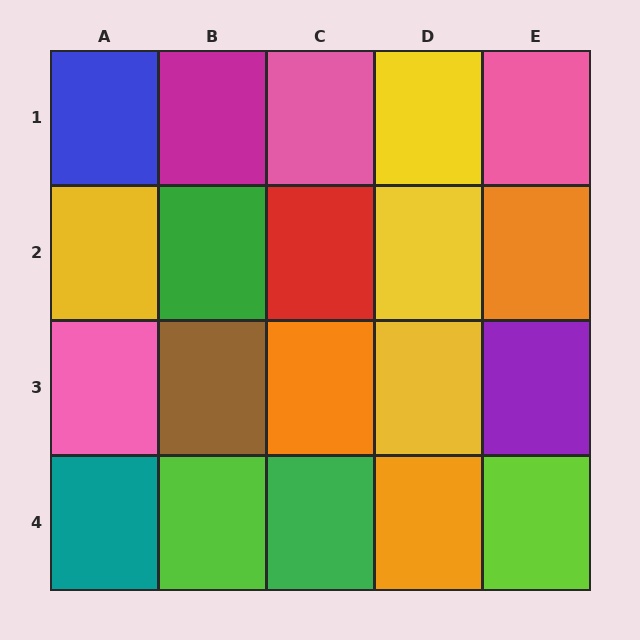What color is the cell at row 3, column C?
Orange.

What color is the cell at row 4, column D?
Orange.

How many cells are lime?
2 cells are lime.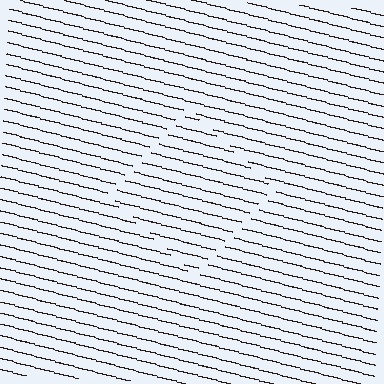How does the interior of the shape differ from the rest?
The interior of the shape contains the same grating, shifted by half a period — the contour is defined by the phase discontinuity where line-ends from the inner and outer gratings abut.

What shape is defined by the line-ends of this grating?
An illusory square. The interior of the shape contains the same grating, shifted by half a period — the contour is defined by the phase discontinuity where line-ends from the inner and outer gratings abut.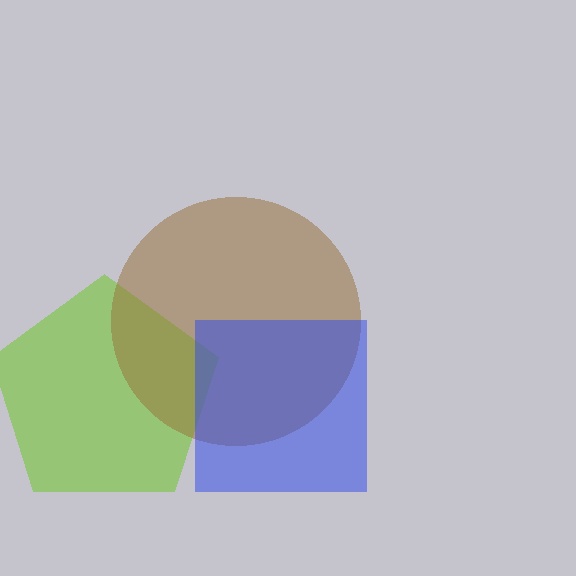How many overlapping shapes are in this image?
There are 3 overlapping shapes in the image.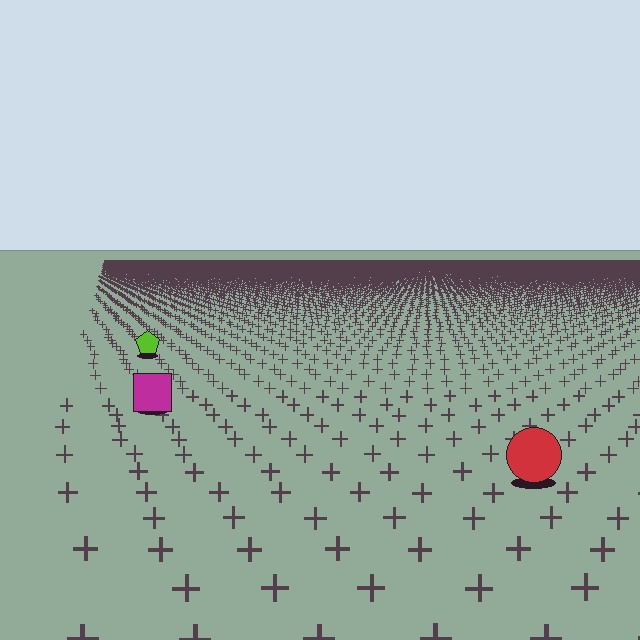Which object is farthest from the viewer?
The lime pentagon is farthest from the viewer. It appears smaller and the ground texture around it is denser.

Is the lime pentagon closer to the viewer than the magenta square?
No. The magenta square is closer — you can tell from the texture gradient: the ground texture is coarser near it.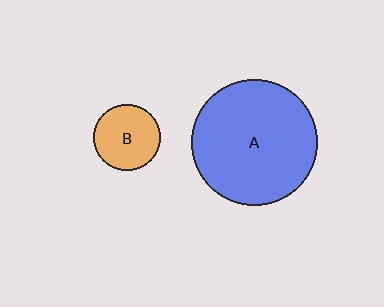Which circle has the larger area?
Circle A (blue).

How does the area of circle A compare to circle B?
Approximately 3.6 times.